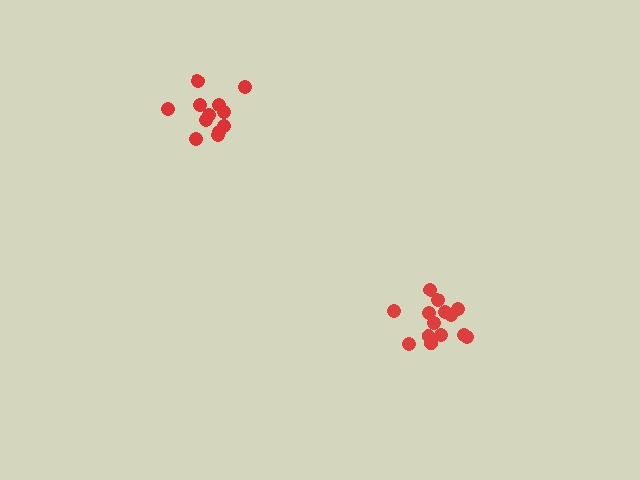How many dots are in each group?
Group 1: 12 dots, Group 2: 14 dots (26 total).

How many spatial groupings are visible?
There are 2 spatial groupings.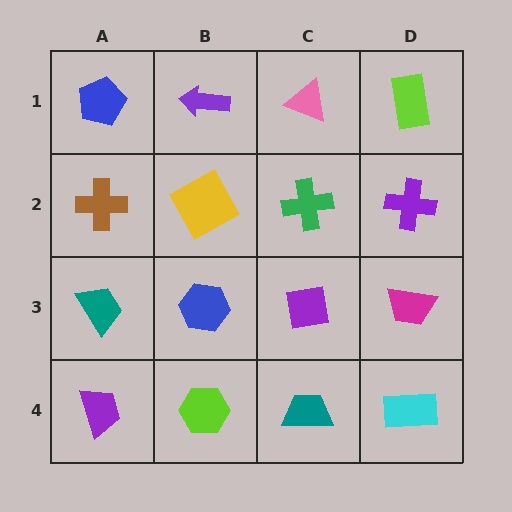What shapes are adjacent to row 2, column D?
A lime rectangle (row 1, column D), a magenta trapezoid (row 3, column D), a green cross (row 2, column C).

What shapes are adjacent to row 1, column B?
A yellow square (row 2, column B), a blue pentagon (row 1, column A), a pink triangle (row 1, column C).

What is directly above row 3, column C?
A green cross.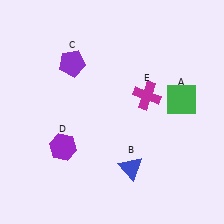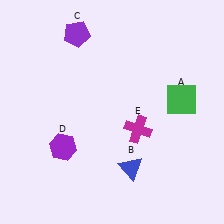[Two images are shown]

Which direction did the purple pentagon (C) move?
The purple pentagon (C) moved up.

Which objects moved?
The objects that moved are: the purple pentagon (C), the magenta cross (E).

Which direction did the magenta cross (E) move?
The magenta cross (E) moved down.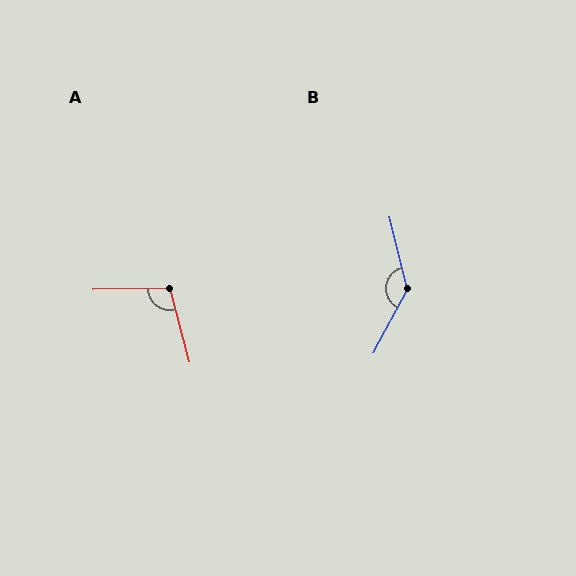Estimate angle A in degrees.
Approximately 104 degrees.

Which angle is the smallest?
A, at approximately 104 degrees.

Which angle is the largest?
B, at approximately 139 degrees.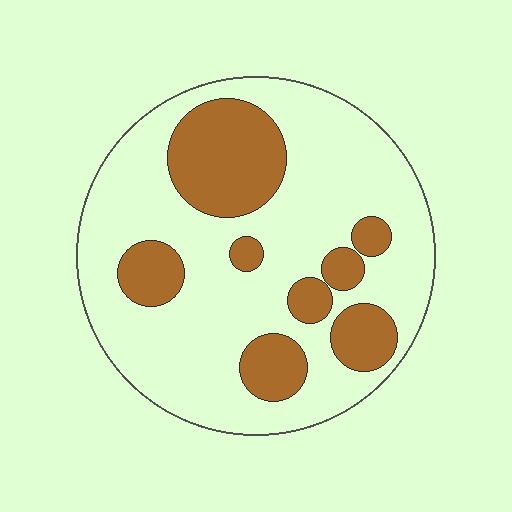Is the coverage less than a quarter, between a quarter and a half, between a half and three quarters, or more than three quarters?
Between a quarter and a half.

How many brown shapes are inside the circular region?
8.